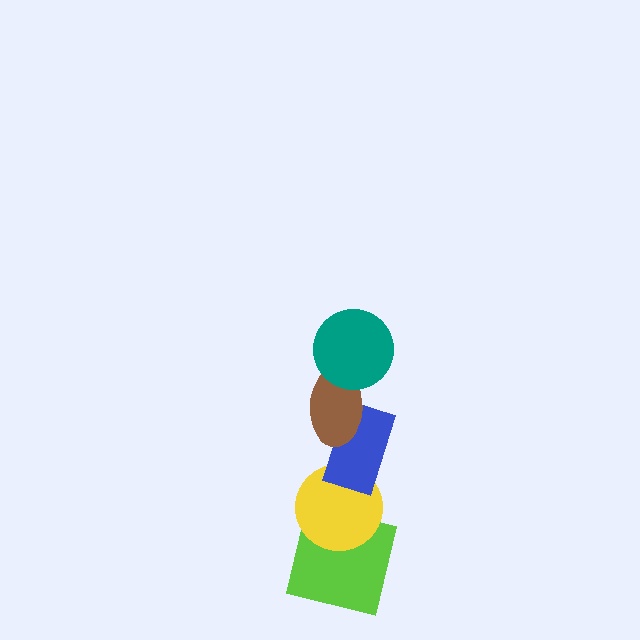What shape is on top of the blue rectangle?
The brown ellipse is on top of the blue rectangle.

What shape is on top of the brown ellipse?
The teal circle is on top of the brown ellipse.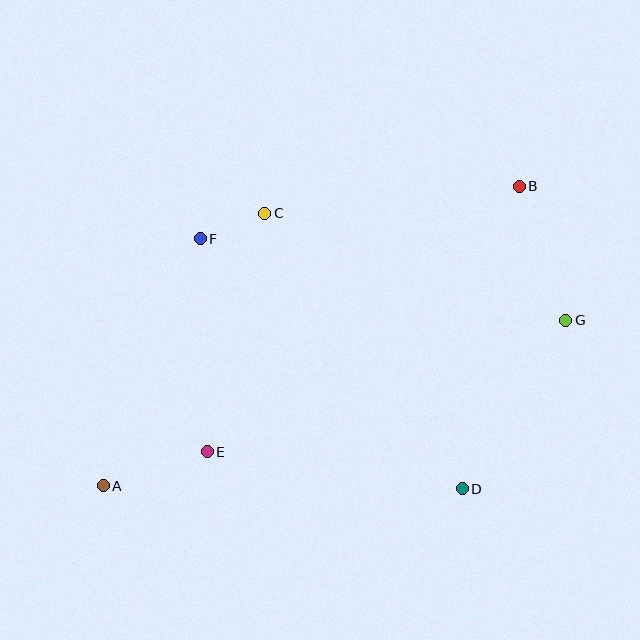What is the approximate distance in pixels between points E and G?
The distance between E and G is approximately 382 pixels.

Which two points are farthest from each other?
Points A and B are farthest from each other.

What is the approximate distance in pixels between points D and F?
The distance between D and F is approximately 362 pixels.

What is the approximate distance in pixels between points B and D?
The distance between B and D is approximately 308 pixels.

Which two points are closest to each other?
Points C and F are closest to each other.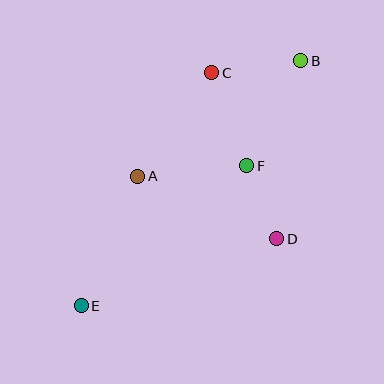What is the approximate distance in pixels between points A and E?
The distance between A and E is approximately 141 pixels.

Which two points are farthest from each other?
Points B and E are farthest from each other.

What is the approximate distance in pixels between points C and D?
The distance between C and D is approximately 179 pixels.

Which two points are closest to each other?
Points D and F are closest to each other.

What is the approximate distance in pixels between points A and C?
The distance between A and C is approximately 127 pixels.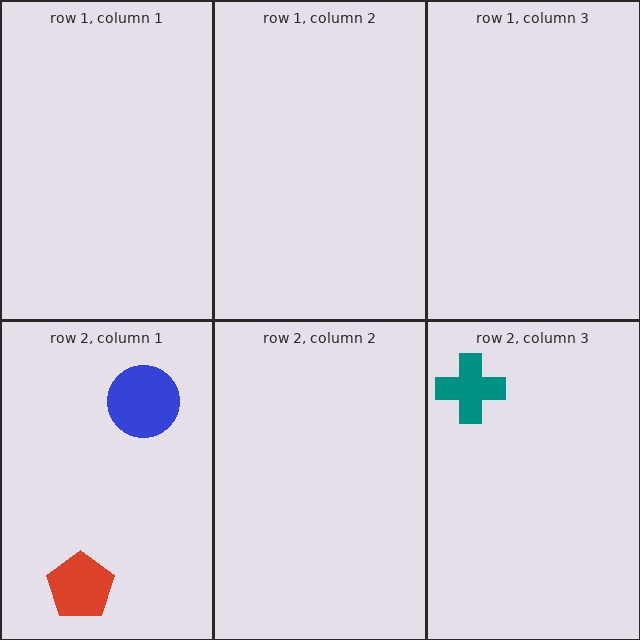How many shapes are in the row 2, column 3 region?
1.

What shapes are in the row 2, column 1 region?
The blue circle, the red pentagon.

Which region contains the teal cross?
The row 2, column 3 region.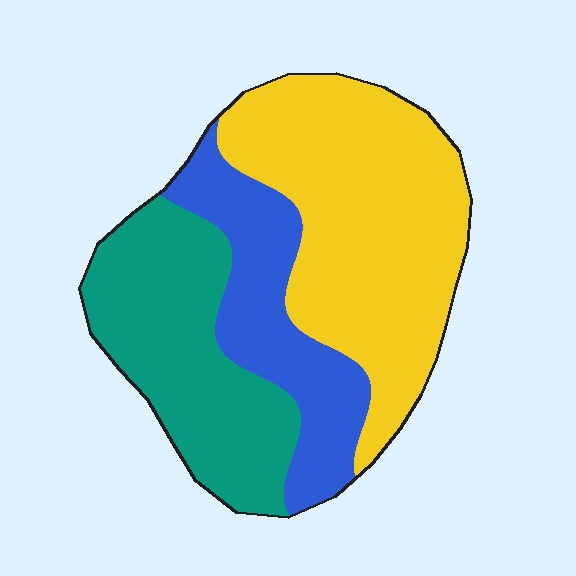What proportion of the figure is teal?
Teal covers around 30% of the figure.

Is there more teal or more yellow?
Yellow.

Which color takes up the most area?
Yellow, at roughly 45%.